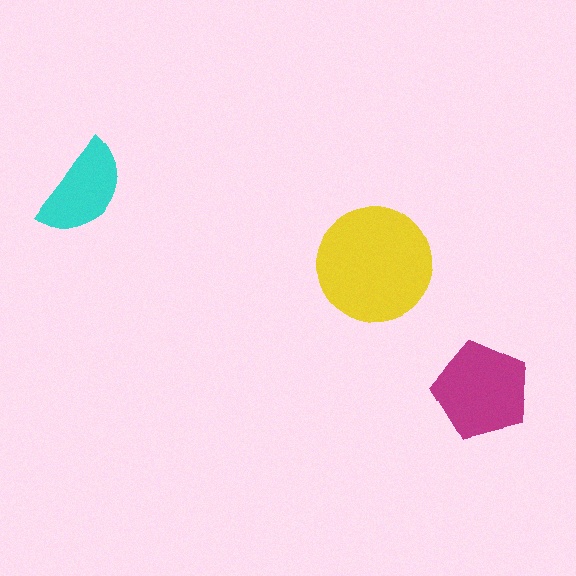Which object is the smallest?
The cyan semicircle.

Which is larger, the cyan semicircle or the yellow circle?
The yellow circle.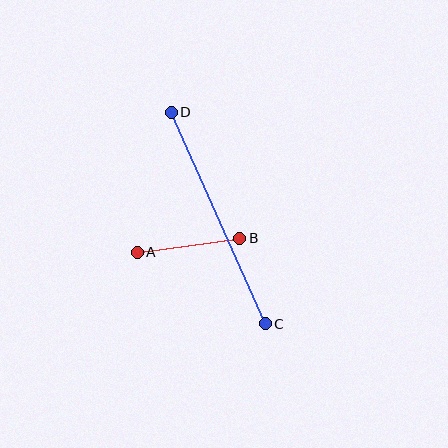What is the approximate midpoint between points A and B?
The midpoint is at approximately (188, 245) pixels.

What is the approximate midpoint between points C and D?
The midpoint is at approximately (218, 218) pixels.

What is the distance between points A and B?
The distance is approximately 104 pixels.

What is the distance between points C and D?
The distance is approximately 231 pixels.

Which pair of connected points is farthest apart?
Points C and D are farthest apart.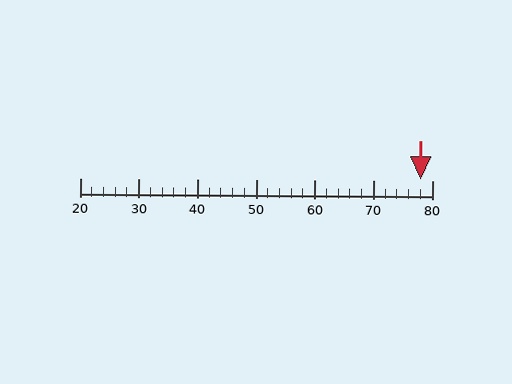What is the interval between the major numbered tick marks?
The major tick marks are spaced 10 units apart.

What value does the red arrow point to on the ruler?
The red arrow points to approximately 78.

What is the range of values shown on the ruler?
The ruler shows values from 20 to 80.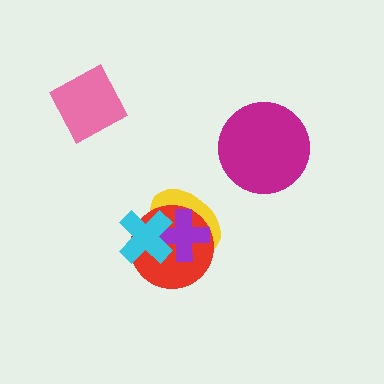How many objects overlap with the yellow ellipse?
3 objects overlap with the yellow ellipse.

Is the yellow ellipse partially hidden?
Yes, it is partially covered by another shape.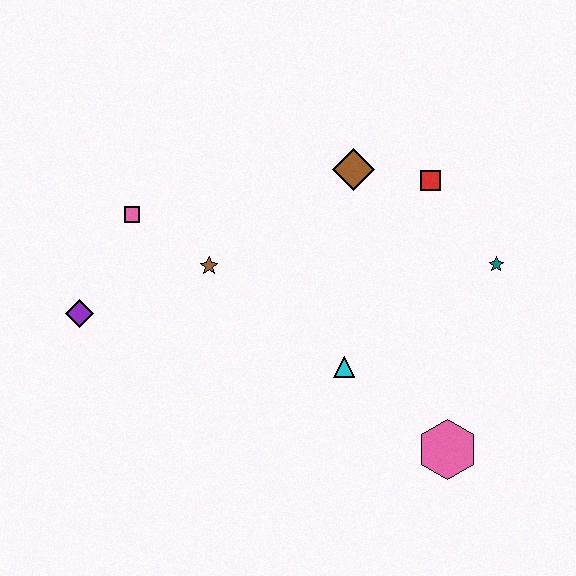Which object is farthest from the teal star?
The purple diamond is farthest from the teal star.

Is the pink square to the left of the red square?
Yes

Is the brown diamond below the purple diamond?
No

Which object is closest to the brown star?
The pink square is closest to the brown star.